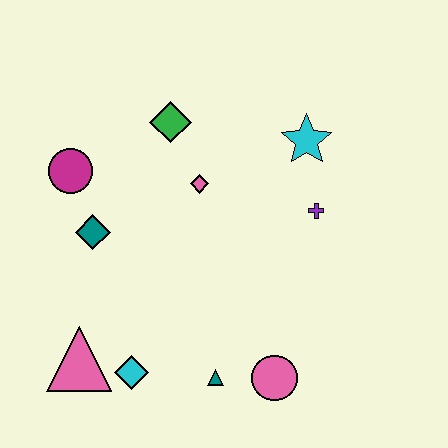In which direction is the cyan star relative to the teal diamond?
The cyan star is to the right of the teal diamond.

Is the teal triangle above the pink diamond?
No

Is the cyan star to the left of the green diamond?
No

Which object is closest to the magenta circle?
The teal diamond is closest to the magenta circle.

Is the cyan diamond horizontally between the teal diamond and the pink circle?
Yes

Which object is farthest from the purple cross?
The pink triangle is farthest from the purple cross.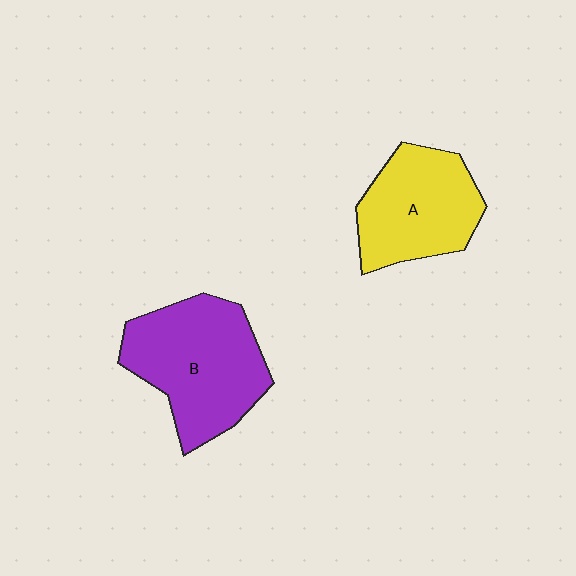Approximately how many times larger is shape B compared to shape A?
Approximately 1.3 times.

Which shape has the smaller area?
Shape A (yellow).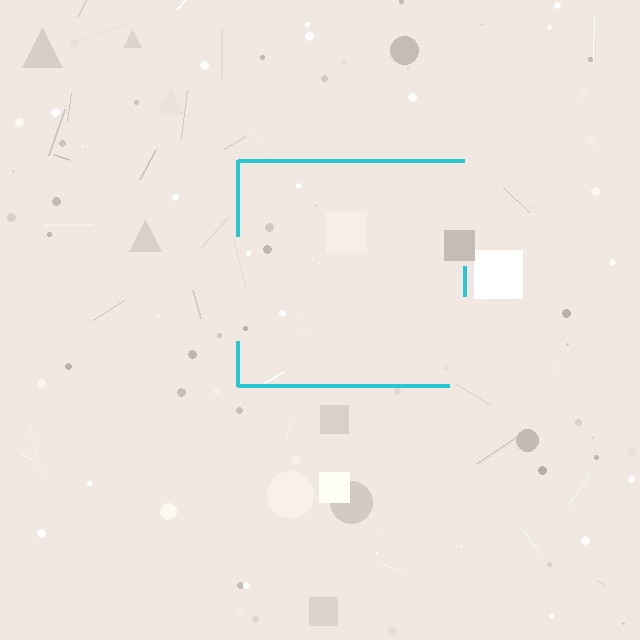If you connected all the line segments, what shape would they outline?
They would outline a square.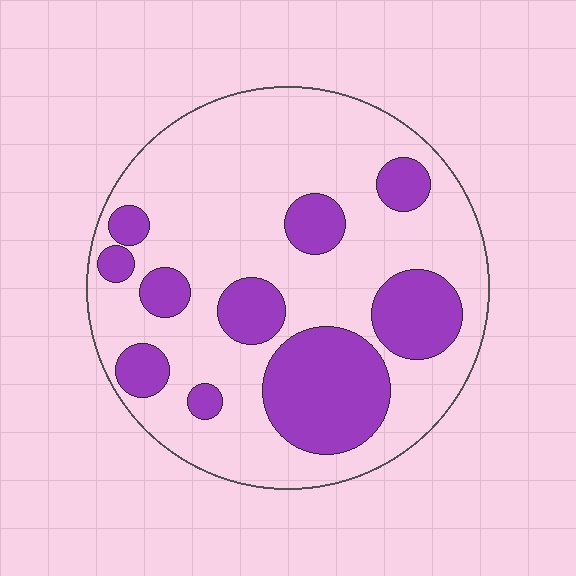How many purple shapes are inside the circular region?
10.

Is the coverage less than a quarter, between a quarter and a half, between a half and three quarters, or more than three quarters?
Between a quarter and a half.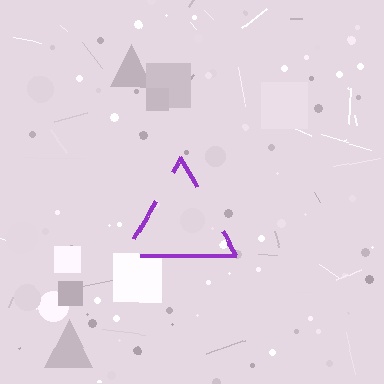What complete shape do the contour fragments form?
The contour fragments form a triangle.